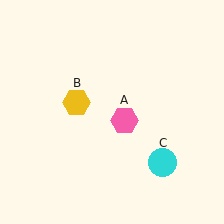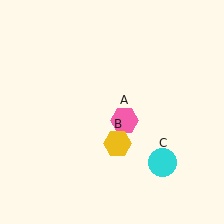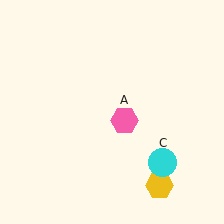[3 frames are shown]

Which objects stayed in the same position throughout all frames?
Pink hexagon (object A) and cyan circle (object C) remained stationary.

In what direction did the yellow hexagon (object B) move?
The yellow hexagon (object B) moved down and to the right.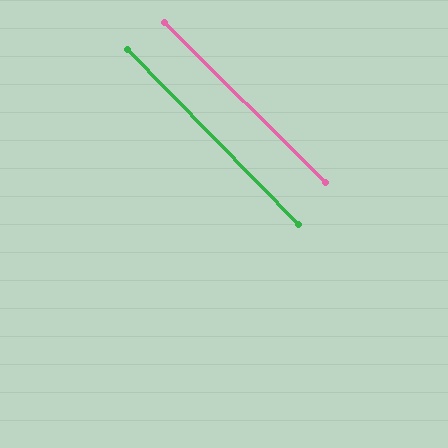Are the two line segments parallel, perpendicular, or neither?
Parallel — their directions differ by only 0.9°.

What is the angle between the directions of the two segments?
Approximately 1 degree.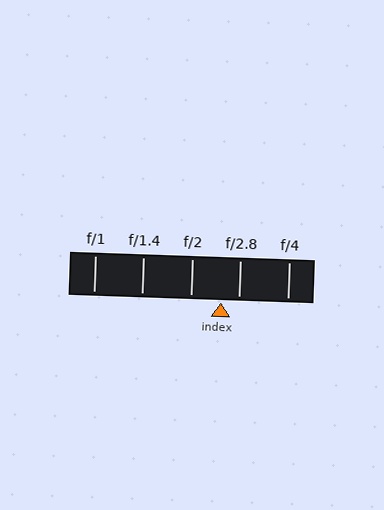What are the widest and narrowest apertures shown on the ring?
The widest aperture shown is f/1 and the narrowest is f/4.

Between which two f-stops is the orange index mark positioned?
The index mark is between f/2 and f/2.8.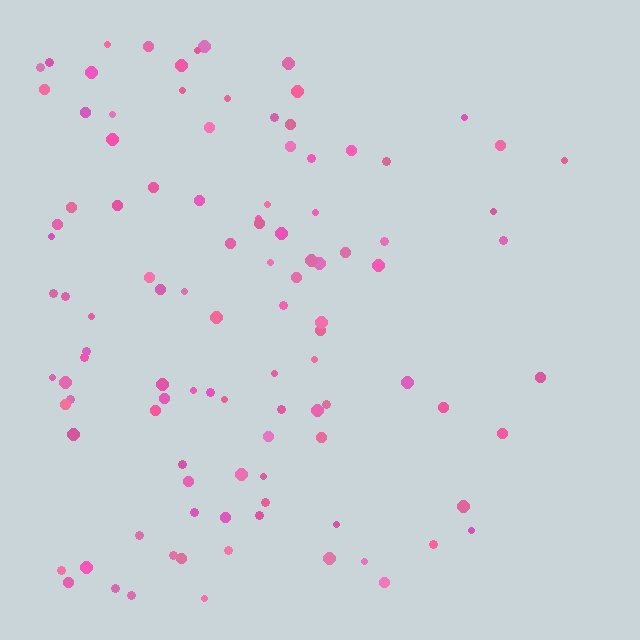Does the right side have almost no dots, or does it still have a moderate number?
Still a moderate number, just noticeably fewer than the left.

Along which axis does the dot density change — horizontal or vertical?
Horizontal.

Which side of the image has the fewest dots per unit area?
The right.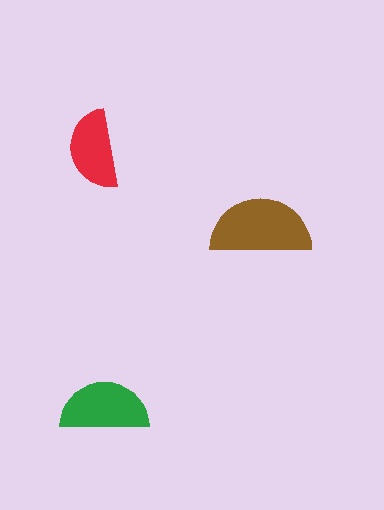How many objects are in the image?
There are 3 objects in the image.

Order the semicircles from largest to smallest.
the brown one, the green one, the red one.